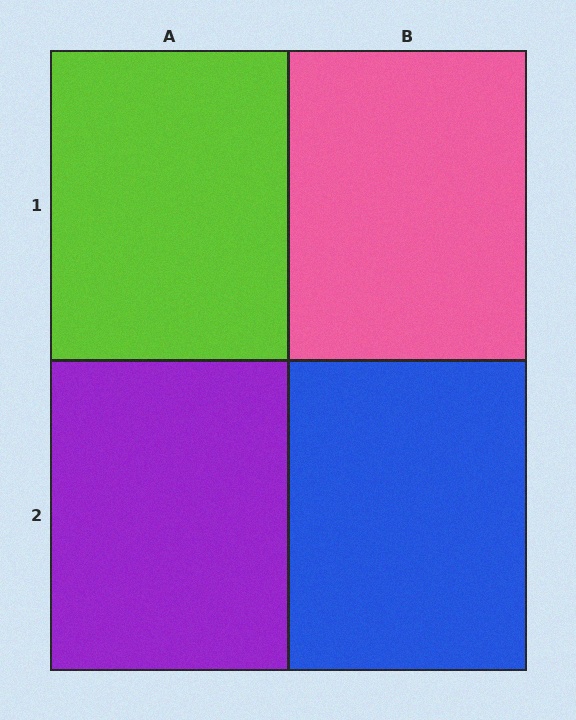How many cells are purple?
1 cell is purple.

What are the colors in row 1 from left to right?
Lime, pink.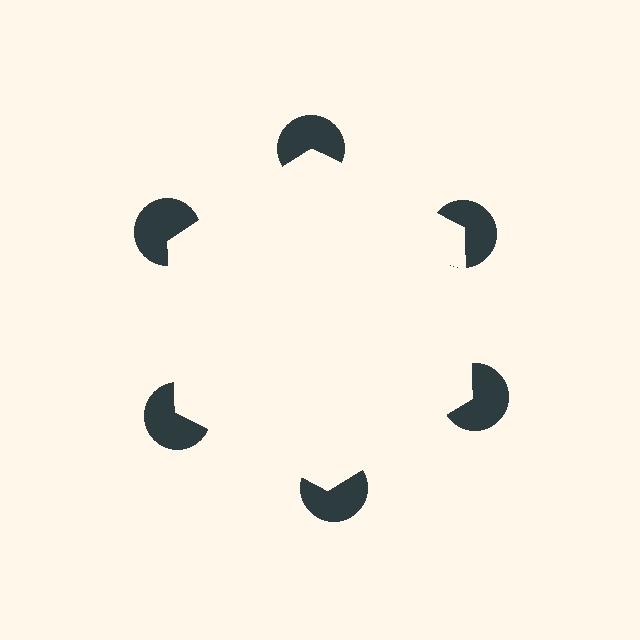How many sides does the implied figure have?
6 sides.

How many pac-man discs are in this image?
There are 6 — one at each vertex of the illusory hexagon.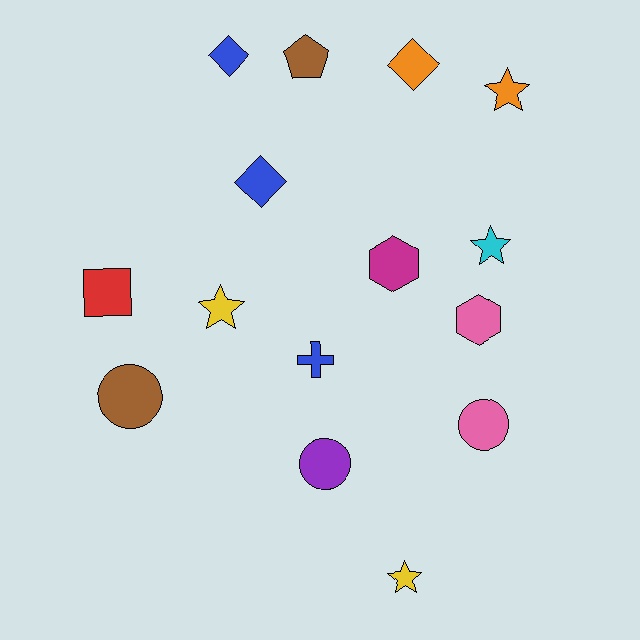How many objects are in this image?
There are 15 objects.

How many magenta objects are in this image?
There is 1 magenta object.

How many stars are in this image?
There are 4 stars.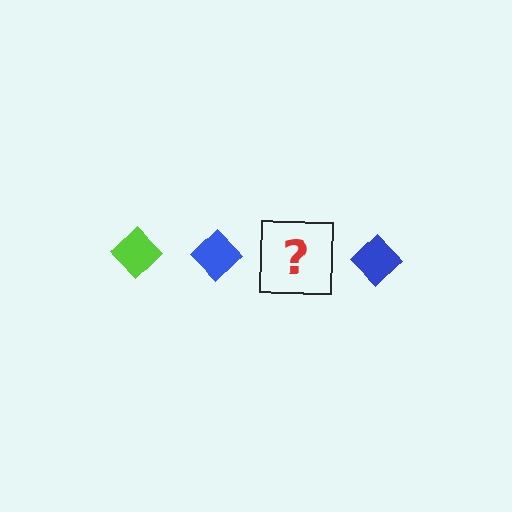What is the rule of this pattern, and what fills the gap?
The rule is that the pattern cycles through lime, blue diamonds. The gap should be filled with a lime diamond.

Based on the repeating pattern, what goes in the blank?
The blank should be a lime diamond.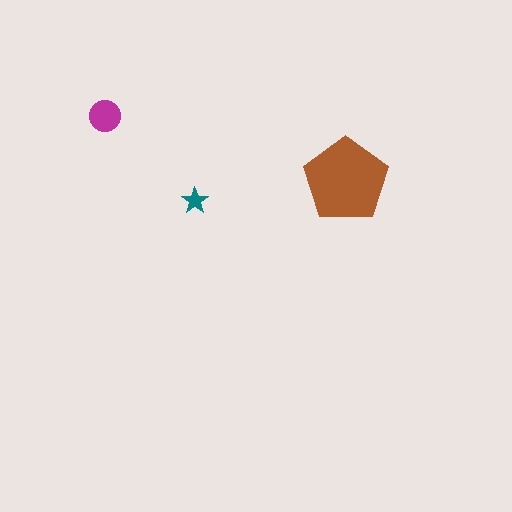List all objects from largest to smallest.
The brown pentagon, the magenta circle, the teal star.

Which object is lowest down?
The teal star is bottommost.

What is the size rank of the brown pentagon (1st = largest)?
1st.